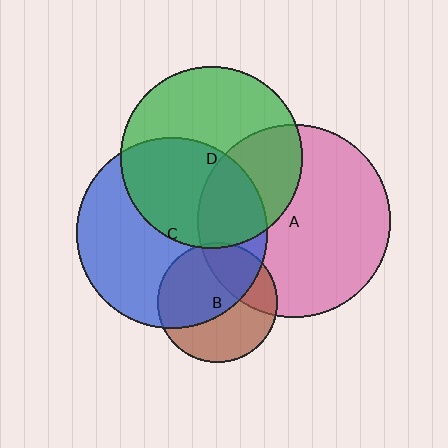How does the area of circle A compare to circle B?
Approximately 2.6 times.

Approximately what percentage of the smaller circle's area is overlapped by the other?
Approximately 25%.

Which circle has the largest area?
Circle A (pink).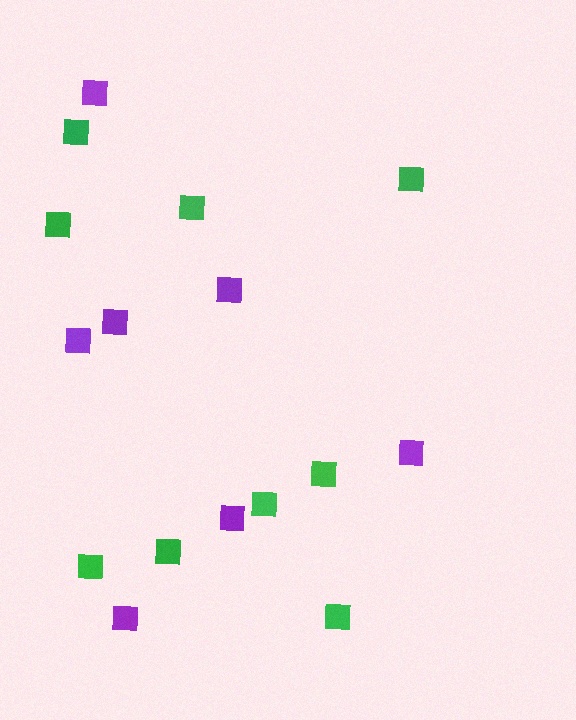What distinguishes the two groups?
There are 2 groups: one group of purple squares (7) and one group of green squares (9).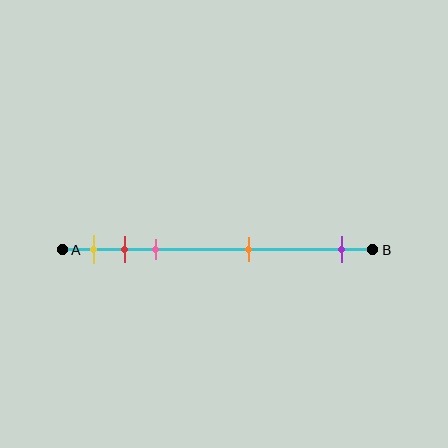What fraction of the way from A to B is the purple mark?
The purple mark is approximately 90% (0.9) of the way from A to B.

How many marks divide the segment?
There are 5 marks dividing the segment.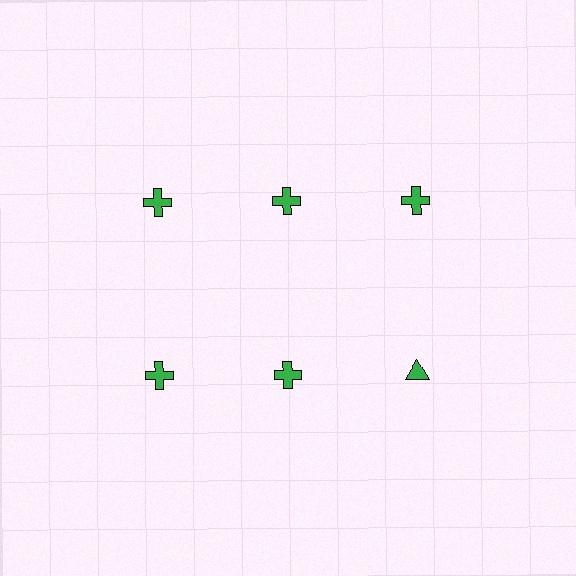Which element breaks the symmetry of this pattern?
The green triangle in the second row, center column breaks the symmetry. All other shapes are green crosses.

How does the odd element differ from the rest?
It has a different shape: triangle instead of cross.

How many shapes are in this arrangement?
There are 6 shapes arranged in a grid pattern.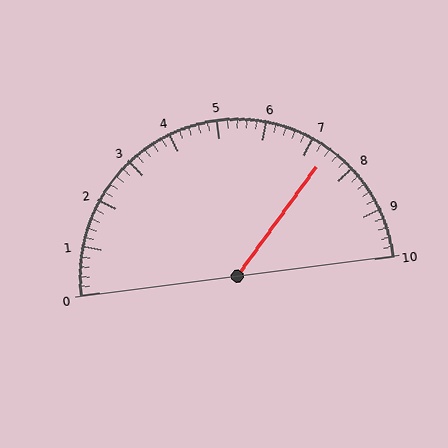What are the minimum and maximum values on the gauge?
The gauge ranges from 0 to 10.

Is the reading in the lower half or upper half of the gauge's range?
The reading is in the upper half of the range (0 to 10).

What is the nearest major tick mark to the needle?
The nearest major tick mark is 7.